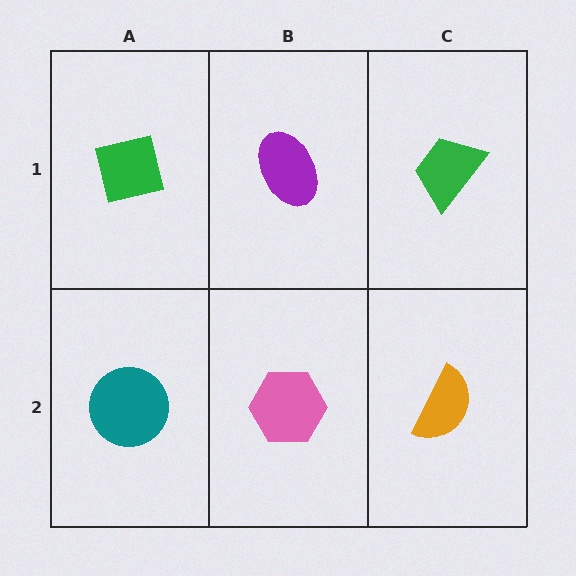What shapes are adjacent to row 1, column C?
An orange semicircle (row 2, column C), a purple ellipse (row 1, column B).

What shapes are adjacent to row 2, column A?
A green square (row 1, column A), a pink hexagon (row 2, column B).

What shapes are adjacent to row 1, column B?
A pink hexagon (row 2, column B), a green square (row 1, column A), a green trapezoid (row 1, column C).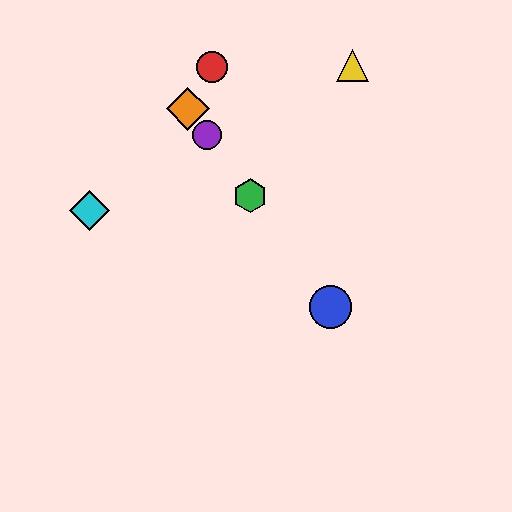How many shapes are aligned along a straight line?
4 shapes (the blue circle, the green hexagon, the purple circle, the orange diamond) are aligned along a straight line.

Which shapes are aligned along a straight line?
The blue circle, the green hexagon, the purple circle, the orange diamond are aligned along a straight line.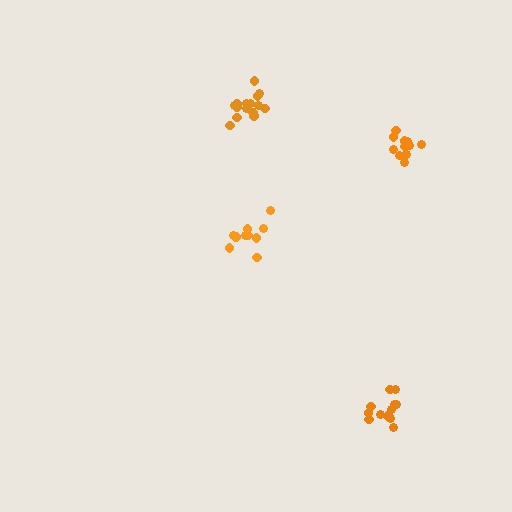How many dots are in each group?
Group 1: 11 dots, Group 2: 11 dots, Group 3: 12 dots, Group 4: 15 dots (49 total).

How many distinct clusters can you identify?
There are 4 distinct clusters.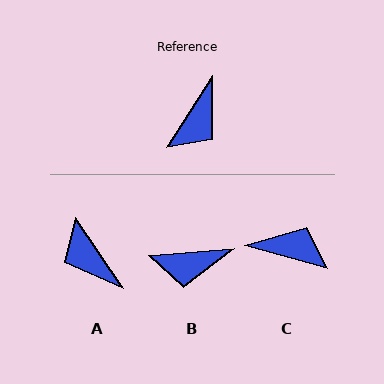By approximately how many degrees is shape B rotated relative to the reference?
Approximately 52 degrees clockwise.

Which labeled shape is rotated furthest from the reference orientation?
A, about 114 degrees away.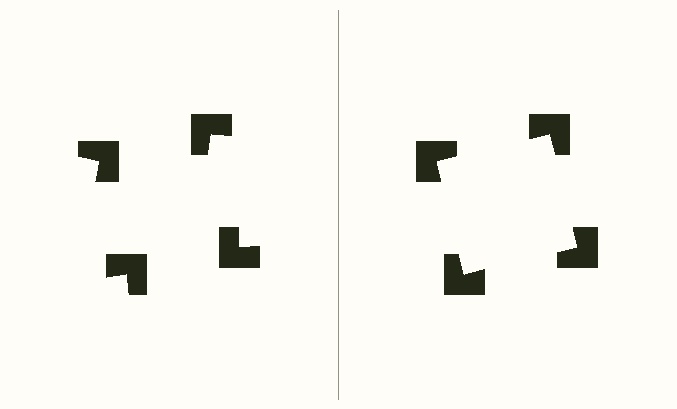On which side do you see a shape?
An illusory square appears on the right side. On the left side the wedge cuts are rotated, so no coherent shape forms.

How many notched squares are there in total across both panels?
8 — 4 on each side.